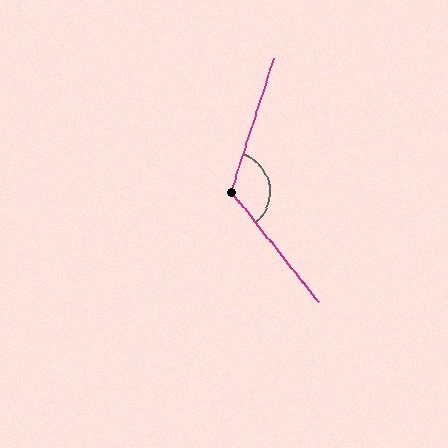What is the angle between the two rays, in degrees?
Approximately 123 degrees.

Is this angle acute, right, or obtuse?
It is obtuse.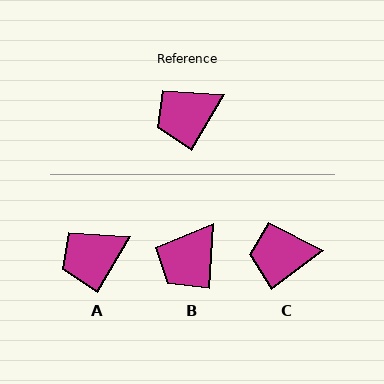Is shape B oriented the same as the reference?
No, it is off by about 27 degrees.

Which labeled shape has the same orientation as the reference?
A.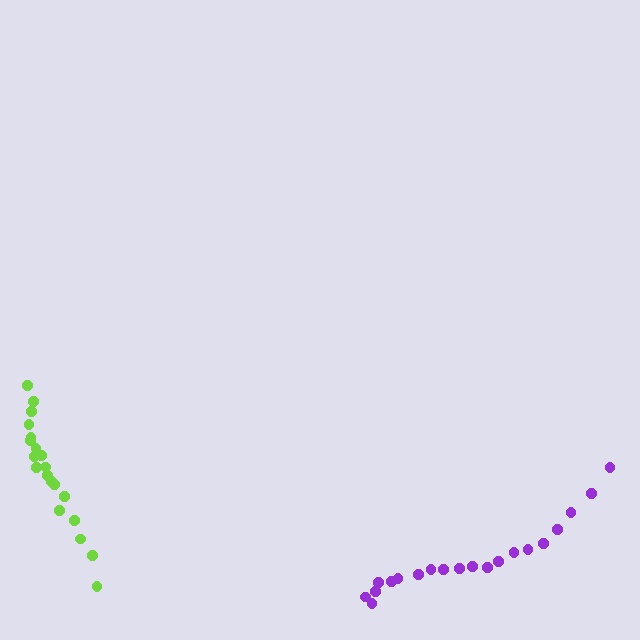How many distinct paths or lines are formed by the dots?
There are 2 distinct paths.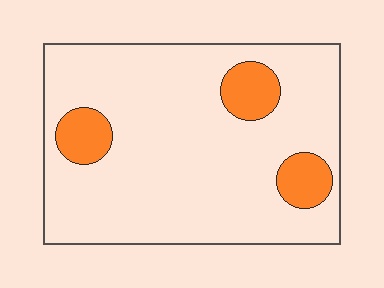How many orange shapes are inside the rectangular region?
3.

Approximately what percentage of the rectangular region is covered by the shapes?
Approximately 15%.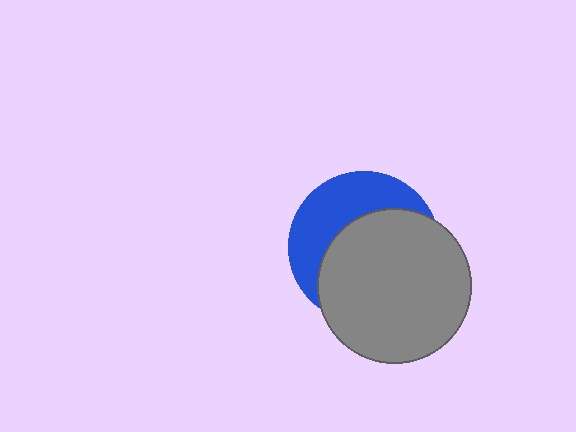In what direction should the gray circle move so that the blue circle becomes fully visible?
The gray circle should move toward the lower-right. That is the shortest direction to clear the overlap and leave the blue circle fully visible.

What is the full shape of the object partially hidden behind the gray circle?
The partially hidden object is a blue circle.